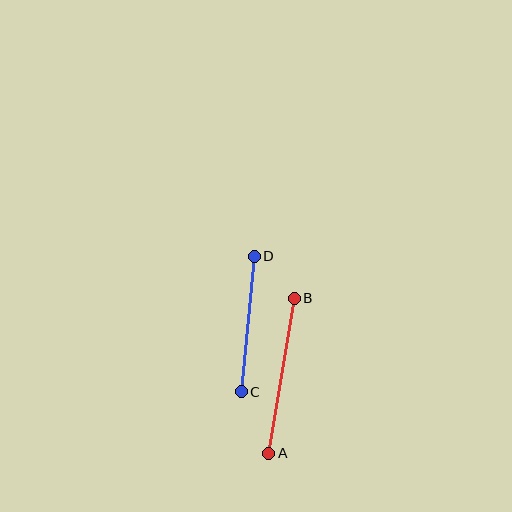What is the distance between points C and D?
The distance is approximately 136 pixels.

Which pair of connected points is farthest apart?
Points A and B are farthest apart.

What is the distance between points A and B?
The distance is approximately 157 pixels.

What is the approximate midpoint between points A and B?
The midpoint is at approximately (281, 376) pixels.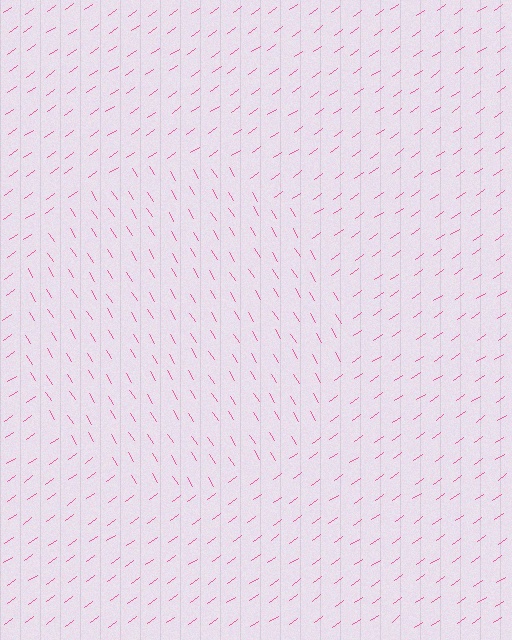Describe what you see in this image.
The image is filled with small pink line segments. A circle region in the image has lines oriented differently from the surrounding lines, creating a visible texture boundary.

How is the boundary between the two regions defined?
The boundary is defined purely by a change in line orientation (approximately 86 degrees difference). All lines are the same color and thickness.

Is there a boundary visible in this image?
Yes, there is a texture boundary formed by a change in line orientation.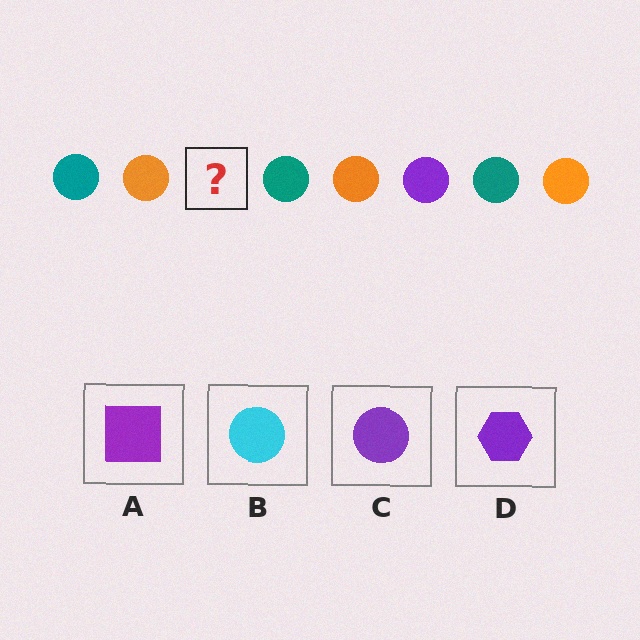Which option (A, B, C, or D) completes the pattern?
C.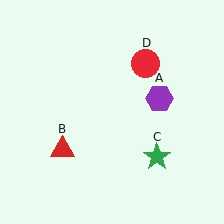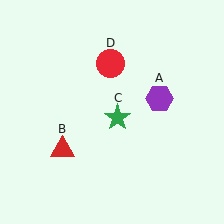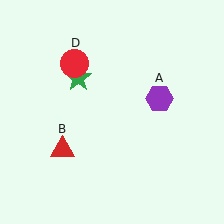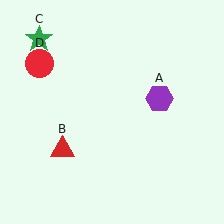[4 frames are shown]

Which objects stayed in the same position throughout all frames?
Purple hexagon (object A) and red triangle (object B) remained stationary.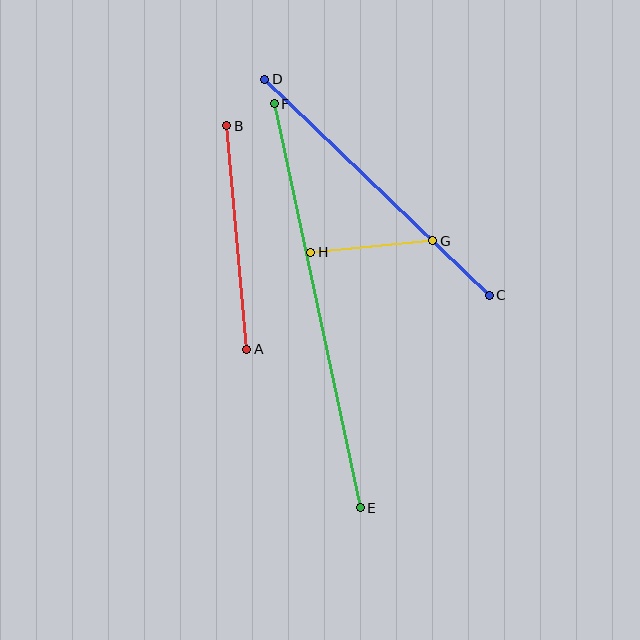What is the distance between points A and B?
The distance is approximately 225 pixels.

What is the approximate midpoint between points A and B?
The midpoint is at approximately (237, 238) pixels.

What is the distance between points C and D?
The distance is approximately 312 pixels.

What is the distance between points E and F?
The distance is approximately 413 pixels.